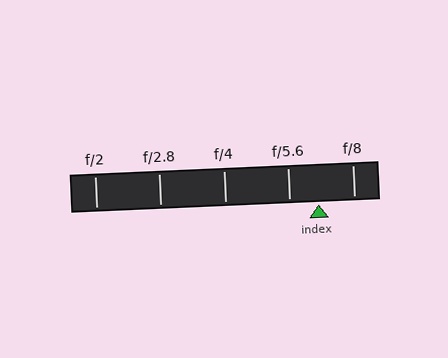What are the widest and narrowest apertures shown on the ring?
The widest aperture shown is f/2 and the narrowest is f/8.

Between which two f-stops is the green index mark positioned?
The index mark is between f/5.6 and f/8.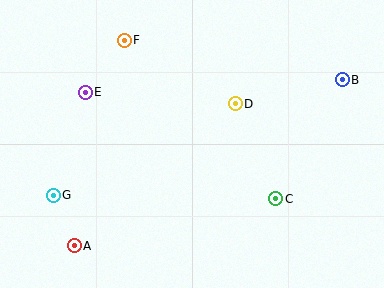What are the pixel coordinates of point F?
Point F is at (124, 40).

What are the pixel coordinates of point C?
Point C is at (276, 199).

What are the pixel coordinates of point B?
Point B is at (342, 80).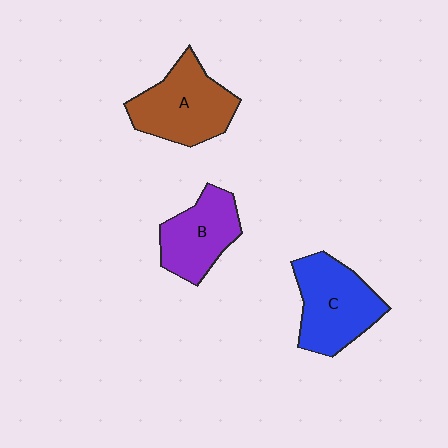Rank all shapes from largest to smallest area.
From largest to smallest: C (blue), A (brown), B (purple).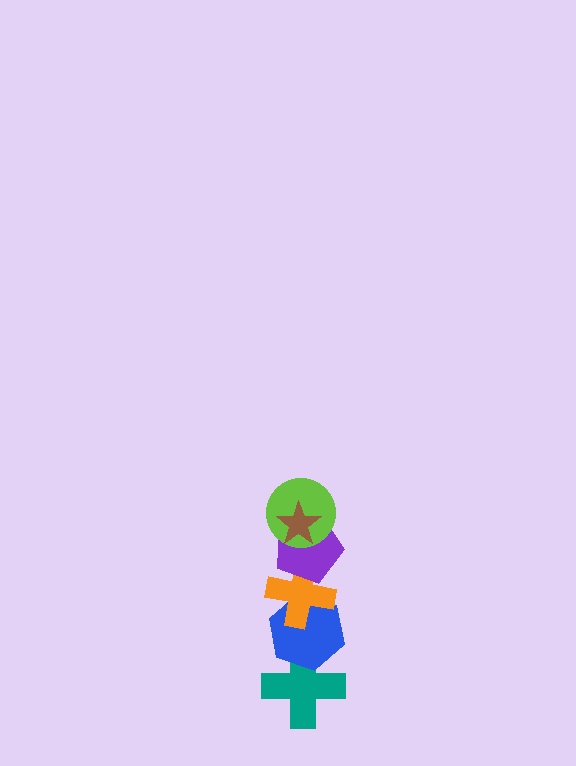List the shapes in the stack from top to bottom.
From top to bottom: the brown star, the lime circle, the purple pentagon, the orange cross, the blue hexagon, the teal cross.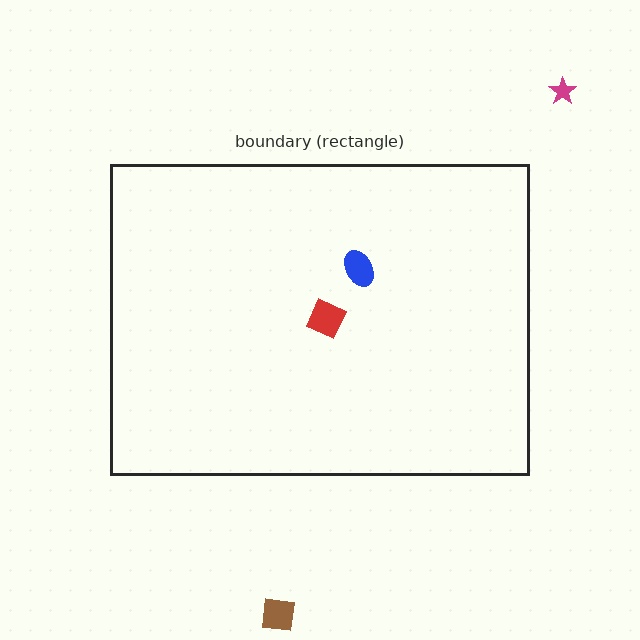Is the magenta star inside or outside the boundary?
Outside.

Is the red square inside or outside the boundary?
Inside.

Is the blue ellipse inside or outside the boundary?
Inside.